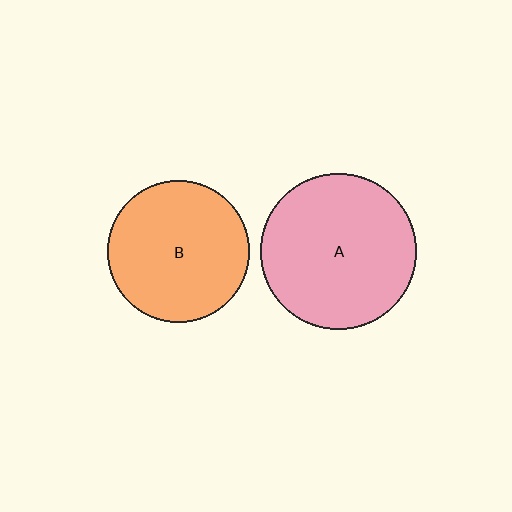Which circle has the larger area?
Circle A (pink).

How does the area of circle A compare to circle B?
Approximately 1.2 times.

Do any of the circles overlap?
No, none of the circles overlap.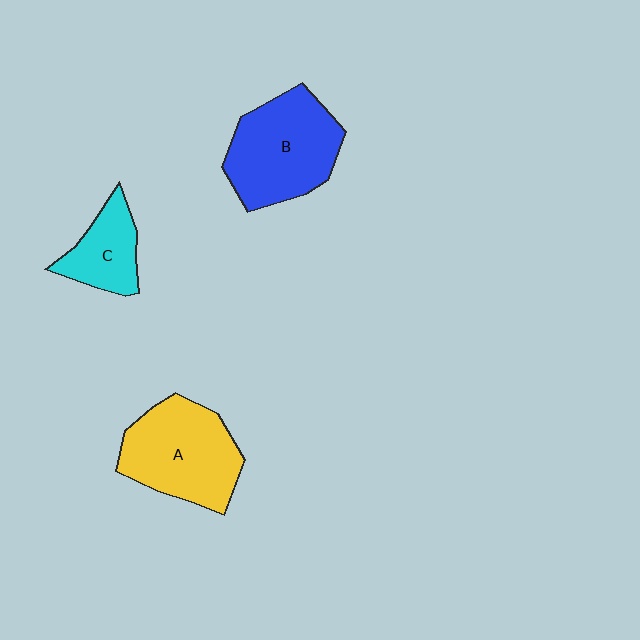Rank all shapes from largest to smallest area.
From largest to smallest: B (blue), A (yellow), C (cyan).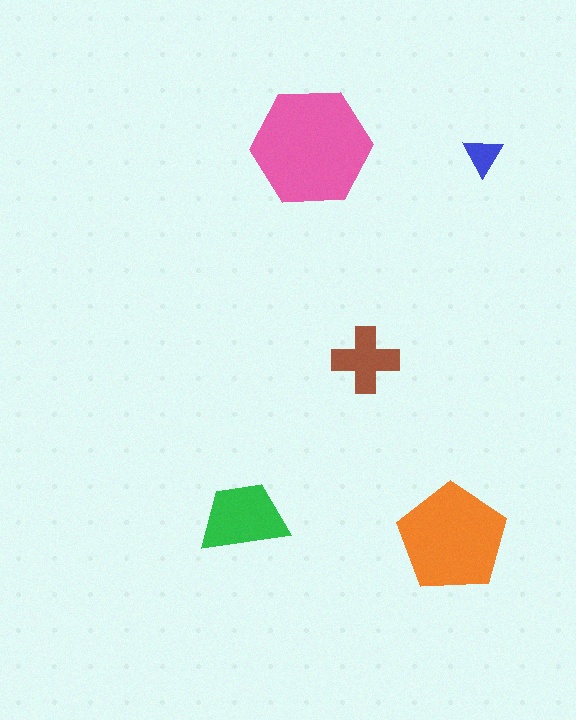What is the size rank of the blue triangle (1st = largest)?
5th.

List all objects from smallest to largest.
The blue triangle, the brown cross, the green trapezoid, the orange pentagon, the pink hexagon.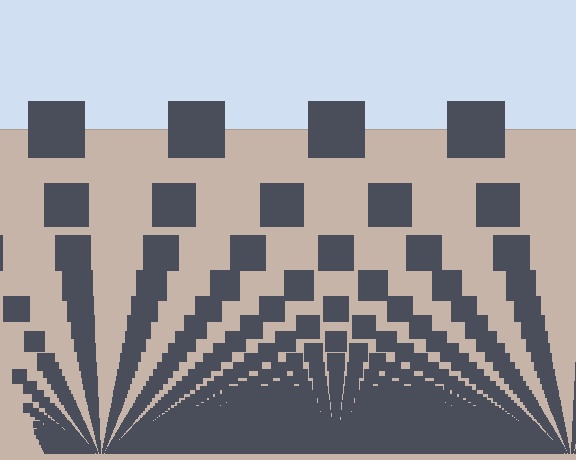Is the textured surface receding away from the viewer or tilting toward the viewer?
The surface appears to tilt toward the viewer. Texture elements get larger and sparser toward the top.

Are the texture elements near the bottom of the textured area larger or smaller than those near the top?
Smaller. The gradient is inverted — elements near the bottom are smaller and denser.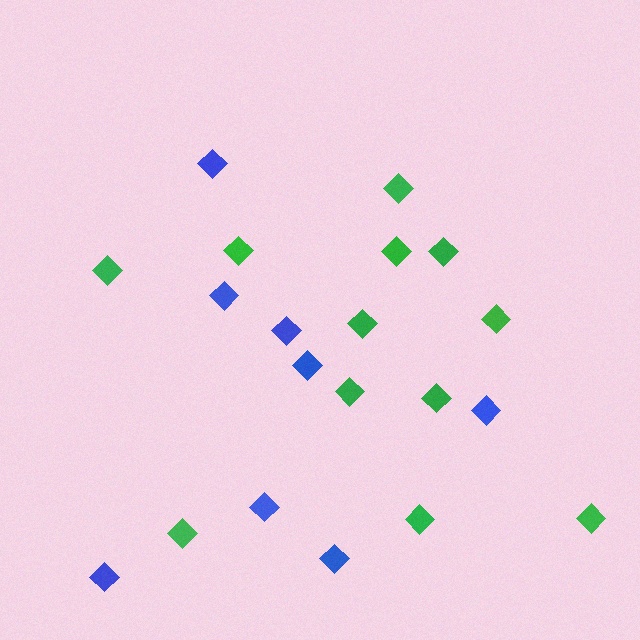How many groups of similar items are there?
There are 2 groups: one group of green diamonds (12) and one group of blue diamonds (8).